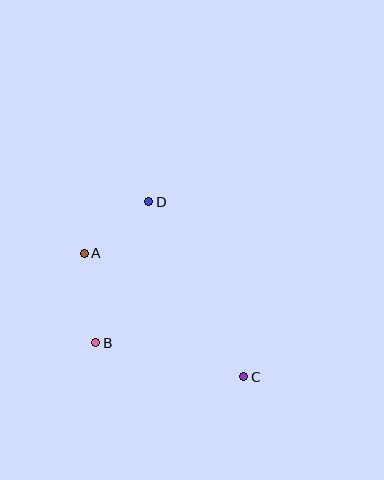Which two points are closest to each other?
Points A and D are closest to each other.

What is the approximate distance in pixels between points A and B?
The distance between A and B is approximately 90 pixels.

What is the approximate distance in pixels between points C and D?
The distance between C and D is approximately 199 pixels.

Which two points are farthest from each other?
Points A and C are farthest from each other.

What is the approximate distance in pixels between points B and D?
The distance between B and D is approximately 151 pixels.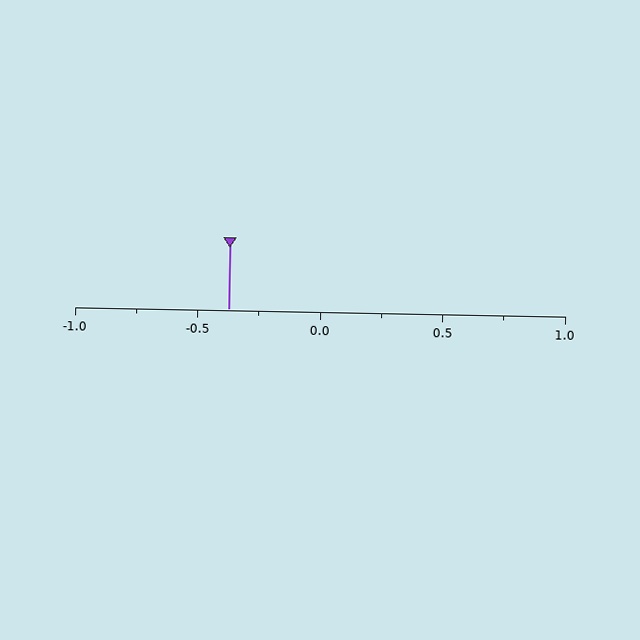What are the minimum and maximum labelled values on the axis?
The axis runs from -1.0 to 1.0.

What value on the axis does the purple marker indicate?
The marker indicates approximately -0.38.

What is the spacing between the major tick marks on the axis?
The major ticks are spaced 0.5 apart.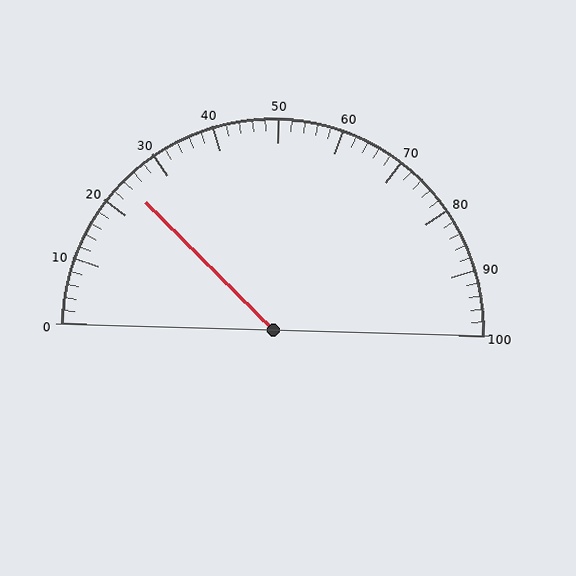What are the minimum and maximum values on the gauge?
The gauge ranges from 0 to 100.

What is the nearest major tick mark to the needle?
The nearest major tick mark is 20.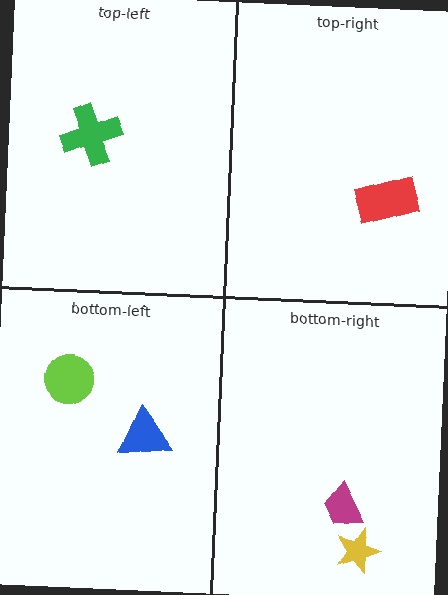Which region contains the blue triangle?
The bottom-left region.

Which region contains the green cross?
The top-left region.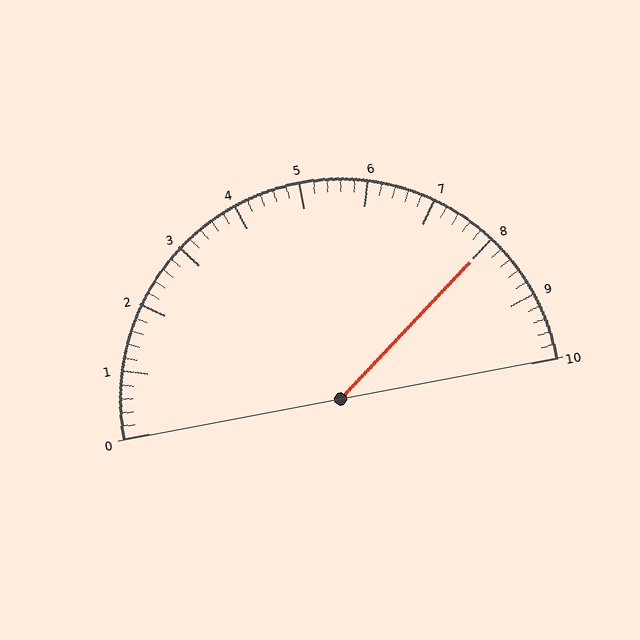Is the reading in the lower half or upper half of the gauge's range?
The reading is in the upper half of the range (0 to 10).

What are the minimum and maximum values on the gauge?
The gauge ranges from 0 to 10.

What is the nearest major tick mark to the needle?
The nearest major tick mark is 8.